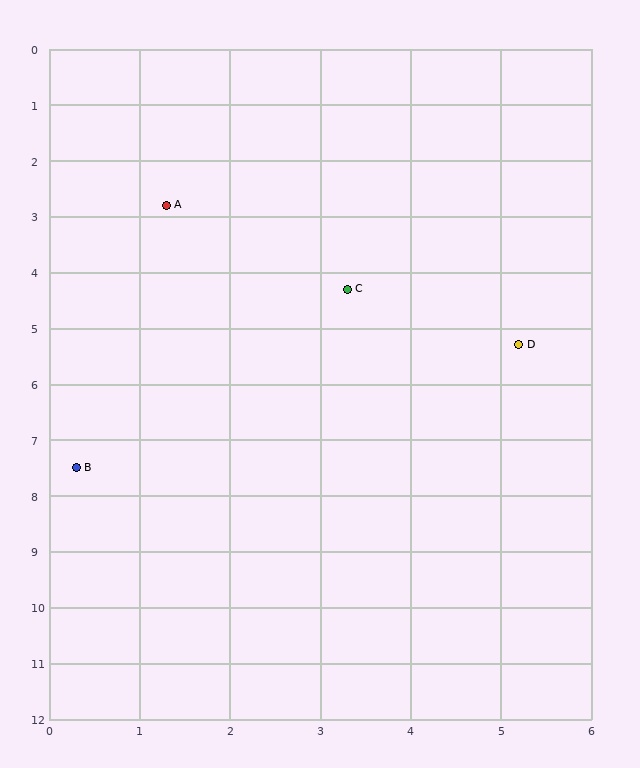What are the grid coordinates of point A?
Point A is at approximately (1.3, 2.8).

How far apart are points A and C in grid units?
Points A and C are about 2.5 grid units apart.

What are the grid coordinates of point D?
Point D is at approximately (5.2, 5.3).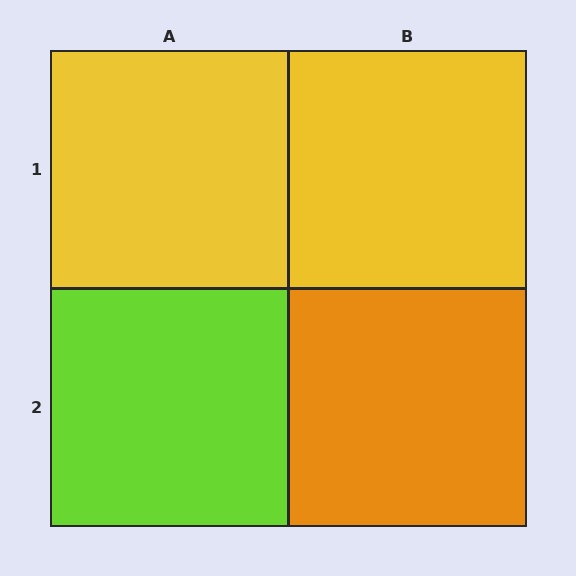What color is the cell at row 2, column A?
Lime.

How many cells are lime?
1 cell is lime.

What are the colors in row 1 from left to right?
Yellow, yellow.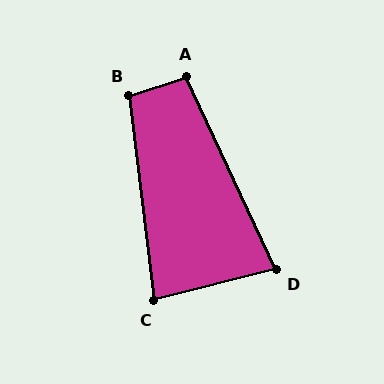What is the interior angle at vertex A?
Approximately 97 degrees (obtuse).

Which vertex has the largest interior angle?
B, at approximately 101 degrees.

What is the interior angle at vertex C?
Approximately 83 degrees (acute).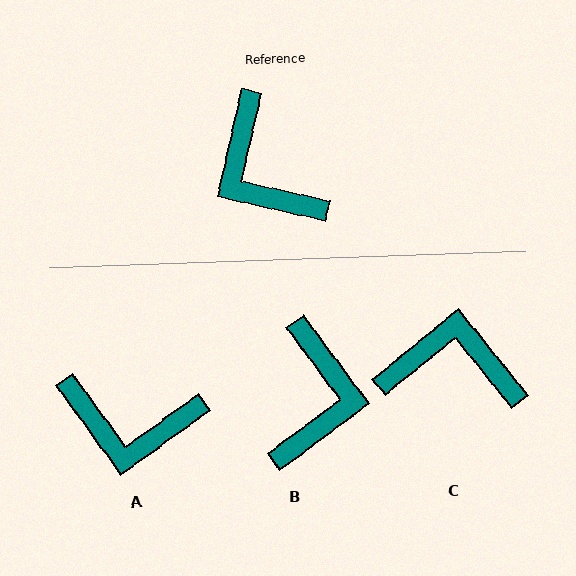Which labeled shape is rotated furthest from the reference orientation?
B, about 139 degrees away.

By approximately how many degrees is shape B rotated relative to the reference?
Approximately 139 degrees counter-clockwise.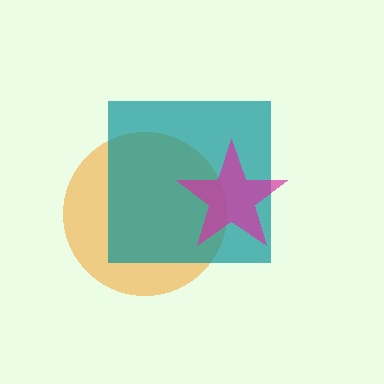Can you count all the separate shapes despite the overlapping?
Yes, there are 3 separate shapes.